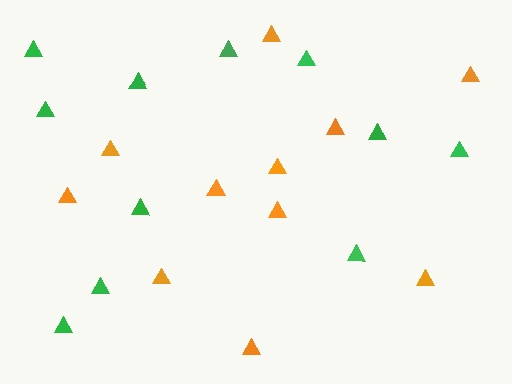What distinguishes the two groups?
There are 2 groups: one group of green triangles (11) and one group of orange triangles (11).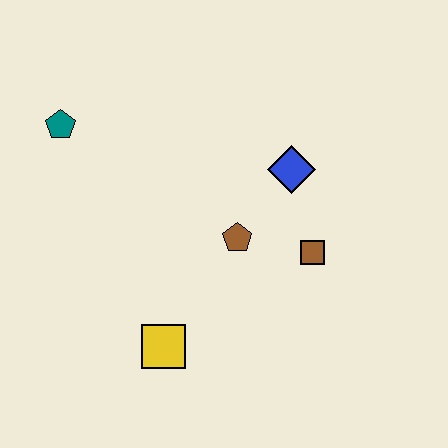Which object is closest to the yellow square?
The brown pentagon is closest to the yellow square.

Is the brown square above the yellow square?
Yes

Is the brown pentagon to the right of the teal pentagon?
Yes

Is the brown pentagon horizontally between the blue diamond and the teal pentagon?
Yes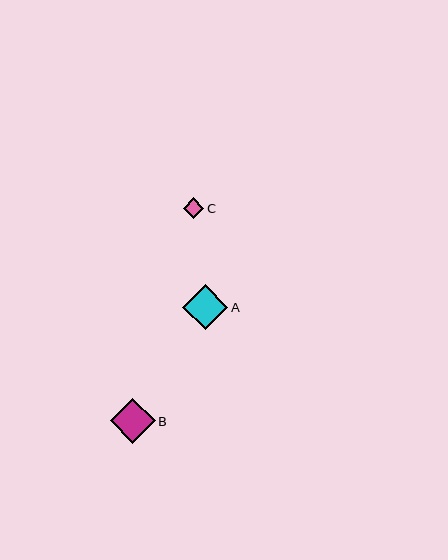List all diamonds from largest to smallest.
From largest to smallest: A, B, C.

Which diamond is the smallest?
Diamond C is the smallest with a size of approximately 21 pixels.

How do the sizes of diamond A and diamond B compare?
Diamond A and diamond B are approximately the same size.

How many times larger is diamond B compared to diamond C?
Diamond B is approximately 2.2 times the size of diamond C.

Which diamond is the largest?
Diamond A is the largest with a size of approximately 45 pixels.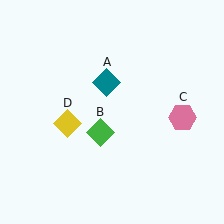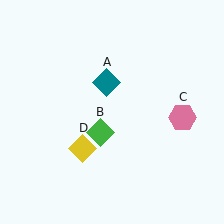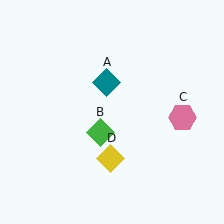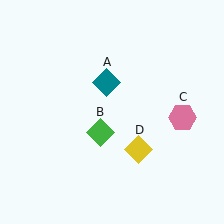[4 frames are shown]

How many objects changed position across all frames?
1 object changed position: yellow diamond (object D).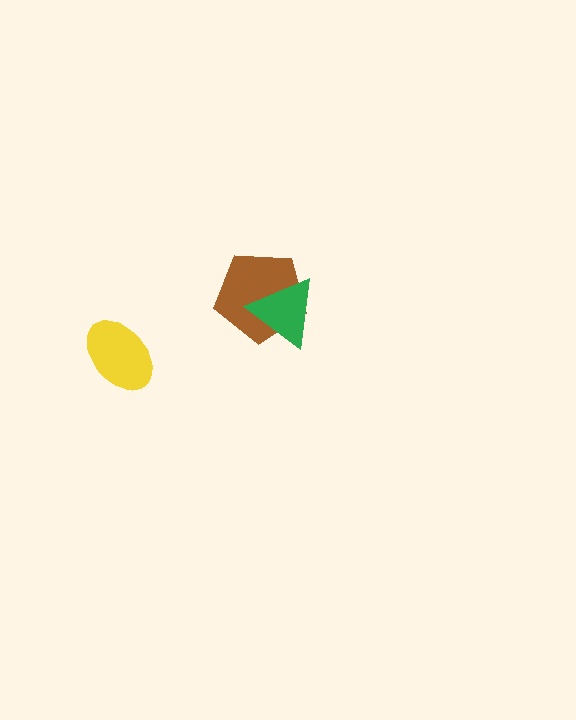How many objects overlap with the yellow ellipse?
0 objects overlap with the yellow ellipse.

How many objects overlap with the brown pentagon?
1 object overlaps with the brown pentagon.